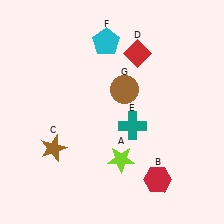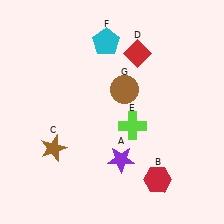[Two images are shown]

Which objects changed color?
A changed from lime to purple. E changed from teal to lime.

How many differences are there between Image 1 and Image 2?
There are 2 differences between the two images.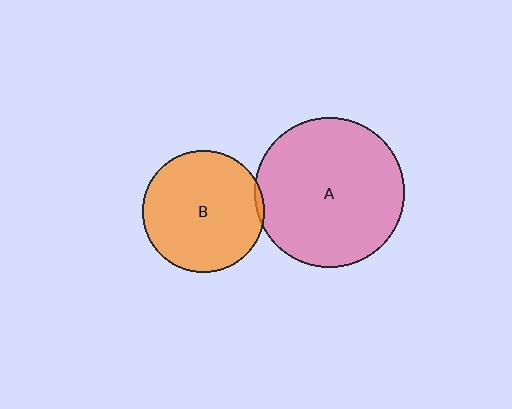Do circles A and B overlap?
Yes.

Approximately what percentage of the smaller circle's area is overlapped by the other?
Approximately 5%.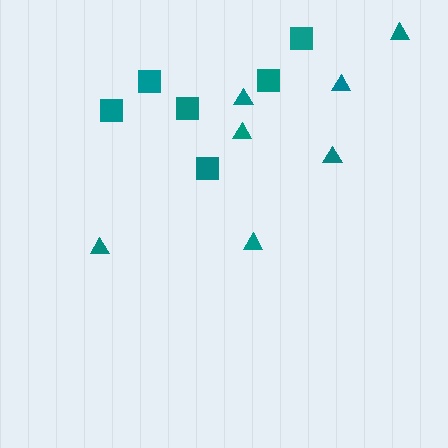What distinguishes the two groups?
There are 2 groups: one group of triangles (7) and one group of squares (6).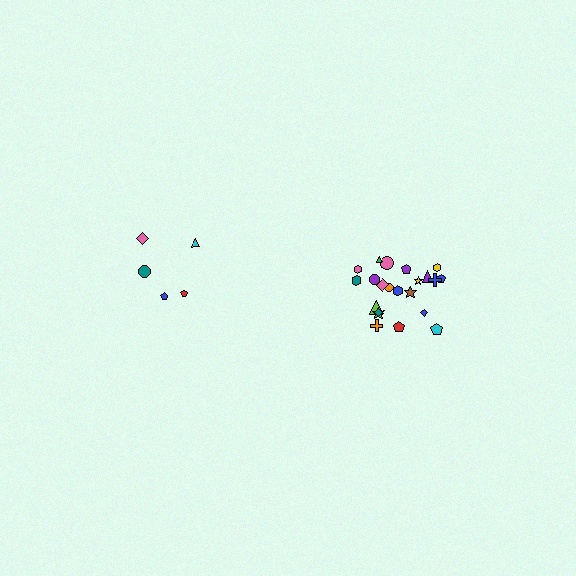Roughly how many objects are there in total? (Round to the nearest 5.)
Roughly 25 objects in total.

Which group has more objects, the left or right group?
The right group.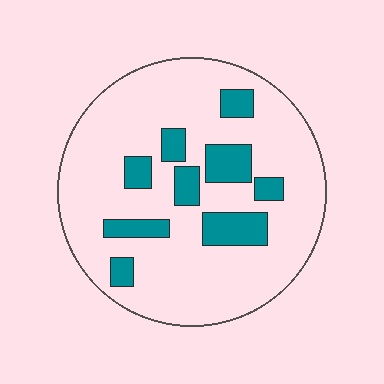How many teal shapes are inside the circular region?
9.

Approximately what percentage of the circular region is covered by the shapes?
Approximately 20%.